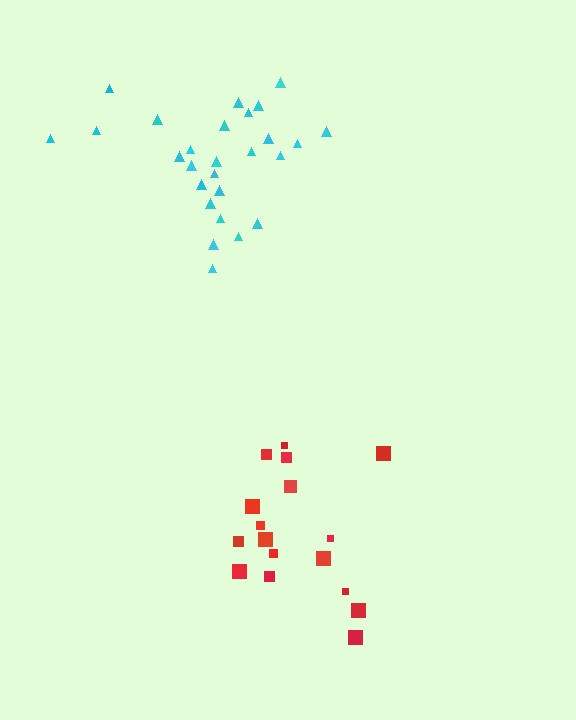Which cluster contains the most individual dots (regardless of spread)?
Cyan (27).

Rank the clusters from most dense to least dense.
cyan, red.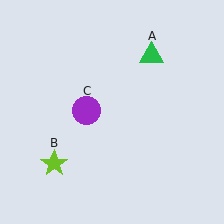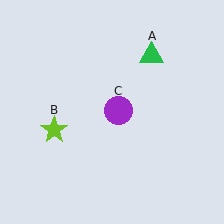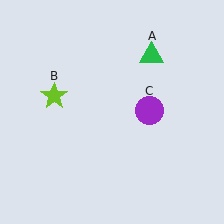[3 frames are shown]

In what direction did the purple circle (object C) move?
The purple circle (object C) moved right.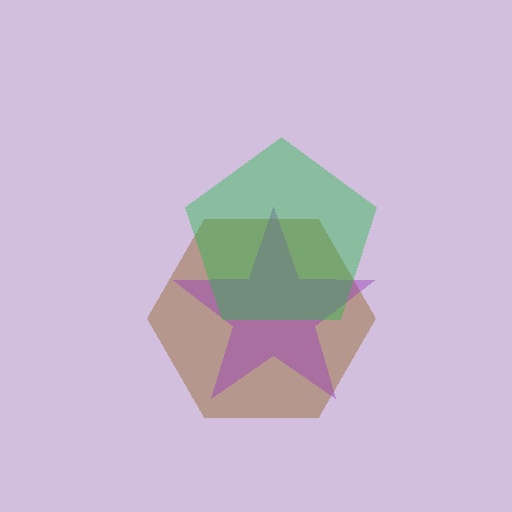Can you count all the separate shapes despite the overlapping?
Yes, there are 3 separate shapes.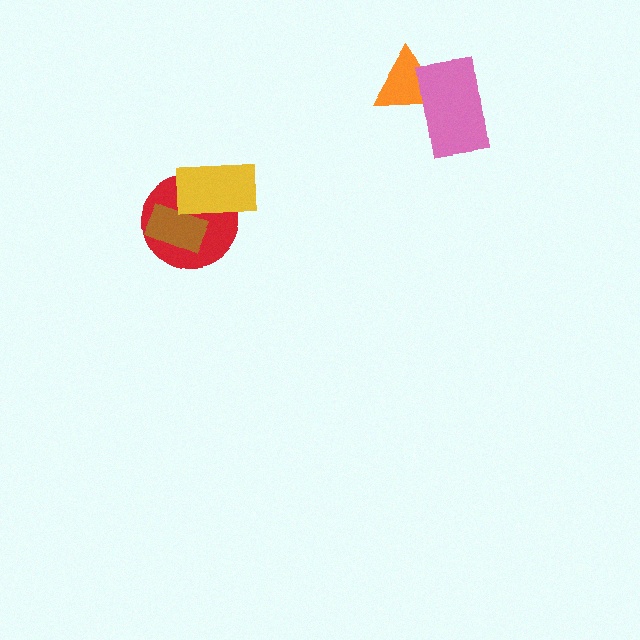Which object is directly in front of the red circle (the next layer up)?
The brown rectangle is directly in front of the red circle.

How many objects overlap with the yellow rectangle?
2 objects overlap with the yellow rectangle.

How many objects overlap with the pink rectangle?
1 object overlaps with the pink rectangle.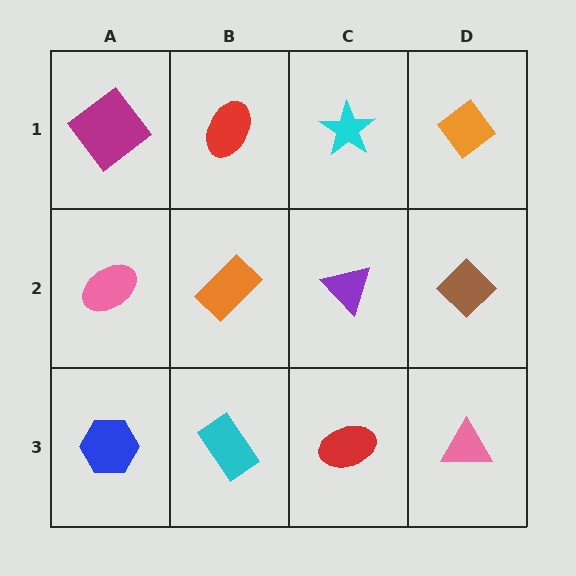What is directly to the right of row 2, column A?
An orange rectangle.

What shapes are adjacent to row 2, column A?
A magenta diamond (row 1, column A), a blue hexagon (row 3, column A), an orange rectangle (row 2, column B).